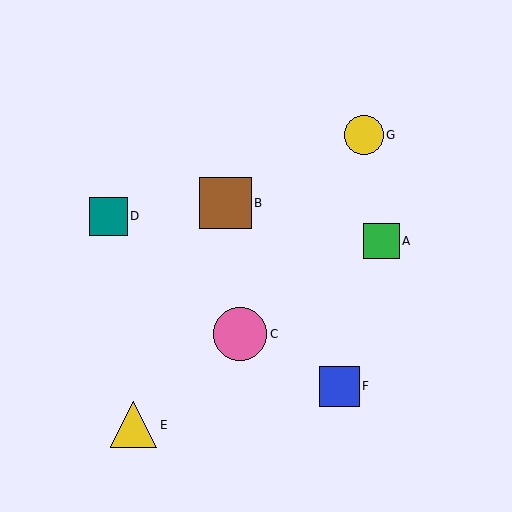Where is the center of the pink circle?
The center of the pink circle is at (241, 334).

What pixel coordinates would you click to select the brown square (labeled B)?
Click at (225, 203) to select the brown square B.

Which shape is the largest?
The pink circle (labeled C) is the largest.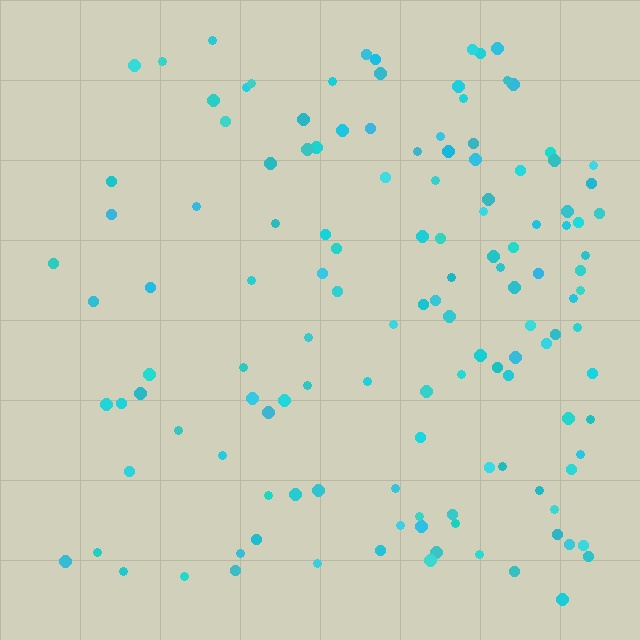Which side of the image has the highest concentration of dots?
The right.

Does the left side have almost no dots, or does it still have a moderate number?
Still a moderate number, just noticeably fewer than the right.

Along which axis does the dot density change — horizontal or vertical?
Horizontal.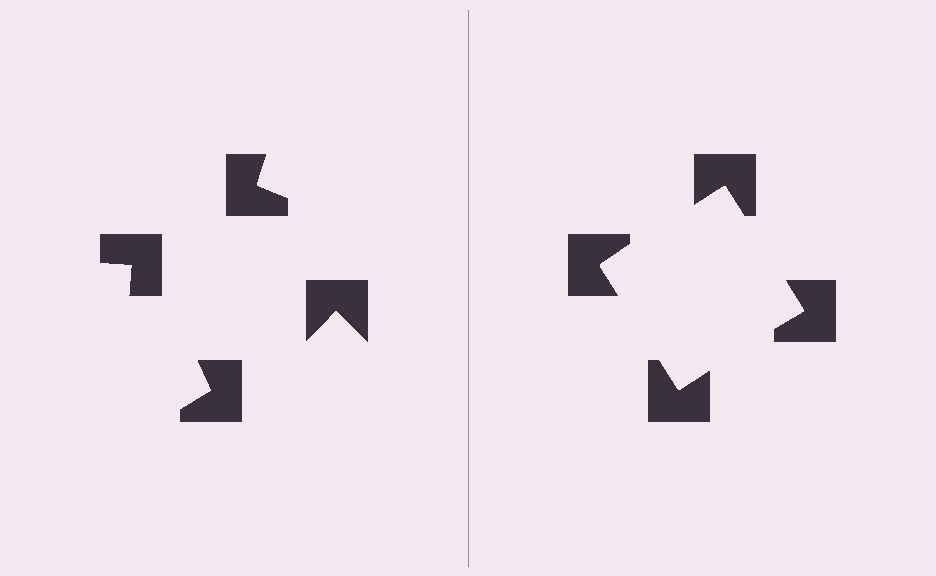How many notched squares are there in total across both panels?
8 — 4 on each side.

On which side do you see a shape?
An illusory square appears on the right side. On the left side the wedge cuts are rotated, so no coherent shape forms.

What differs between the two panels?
The notched squares are positioned identically on both sides; only the wedge orientations differ. On the right they align to a square; on the left they are misaligned.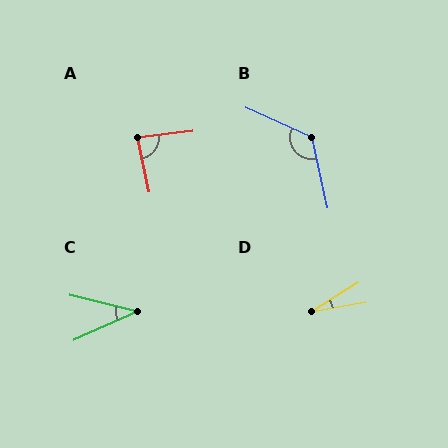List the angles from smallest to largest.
D (22°), C (38°), A (85°), B (127°).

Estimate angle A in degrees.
Approximately 85 degrees.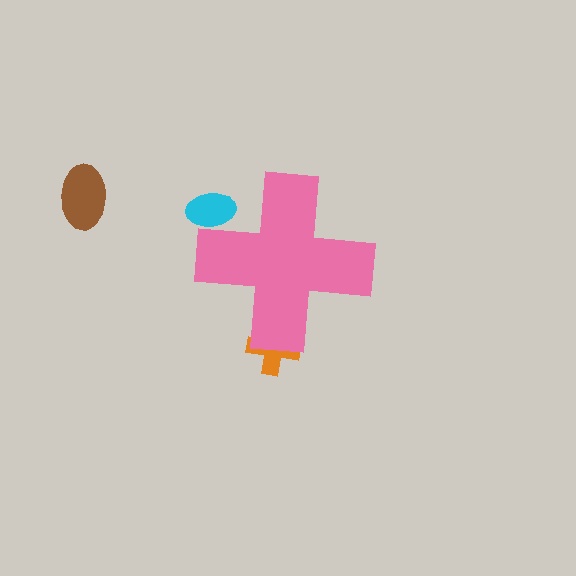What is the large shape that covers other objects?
A pink cross.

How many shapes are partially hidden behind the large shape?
2 shapes are partially hidden.